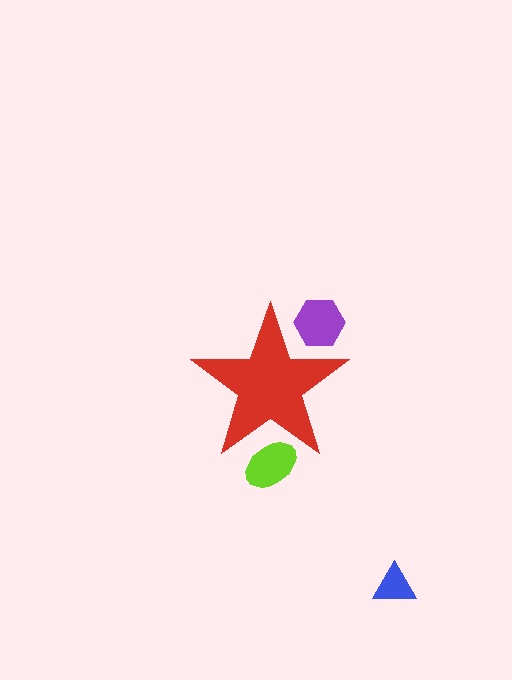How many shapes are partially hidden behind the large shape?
2 shapes are partially hidden.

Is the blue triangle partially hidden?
No, the blue triangle is fully visible.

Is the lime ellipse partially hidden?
Yes, the lime ellipse is partially hidden behind the red star.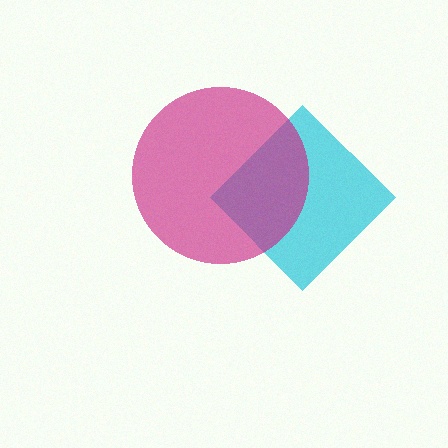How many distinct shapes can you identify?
There are 2 distinct shapes: a cyan diamond, a magenta circle.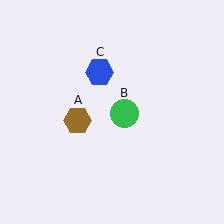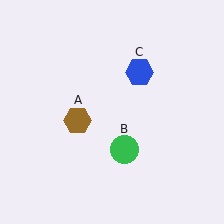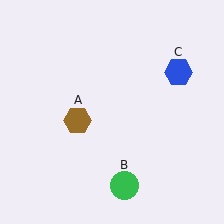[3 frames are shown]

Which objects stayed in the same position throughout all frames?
Brown hexagon (object A) remained stationary.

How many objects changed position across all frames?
2 objects changed position: green circle (object B), blue hexagon (object C).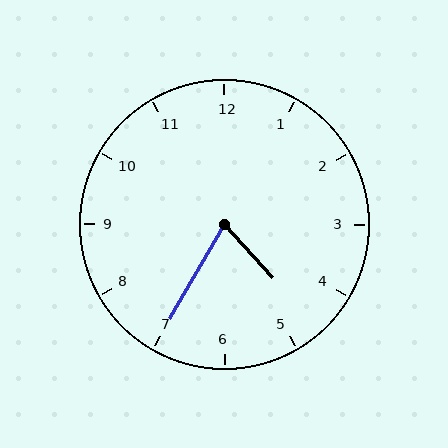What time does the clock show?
4:35.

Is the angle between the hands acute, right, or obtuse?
It is acute.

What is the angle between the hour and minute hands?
Approximately 72 degrees.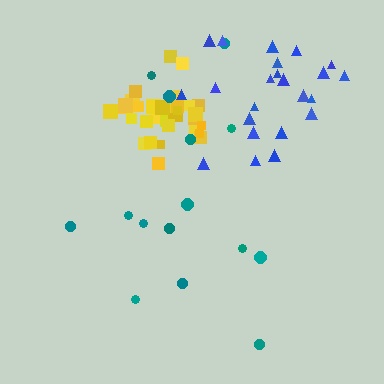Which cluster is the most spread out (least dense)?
Teal.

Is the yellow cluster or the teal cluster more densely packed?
Yellow.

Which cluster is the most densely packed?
Yellow.